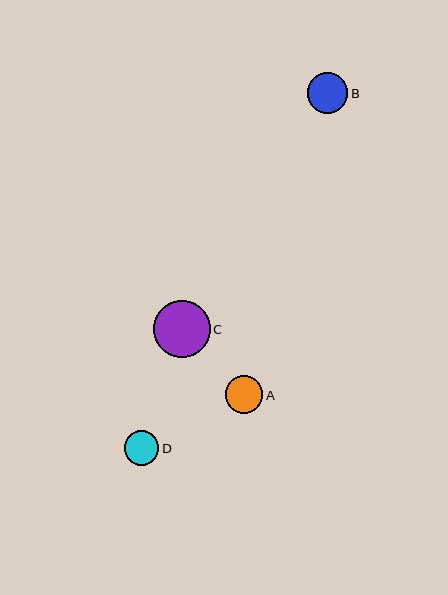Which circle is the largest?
Circle C is the largest with a size of approximately 57 pixels.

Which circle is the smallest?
Circle D is the smallest with a size of approximately 34 pixels.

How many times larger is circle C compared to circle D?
Circle C is approximately 1.7 times the size of circle D.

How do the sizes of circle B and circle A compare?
Circle B and circle A are approximately the same size.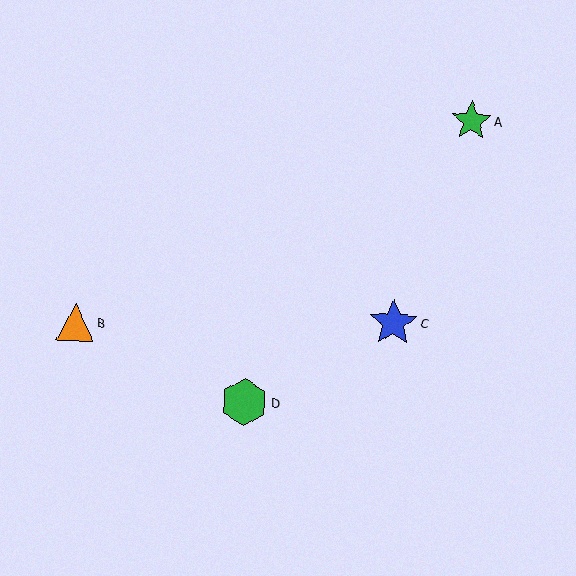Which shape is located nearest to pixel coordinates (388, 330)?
The blue star (labeled C) at (393, 323) is nearest to that location.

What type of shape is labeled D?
Shape D is a green hexagon.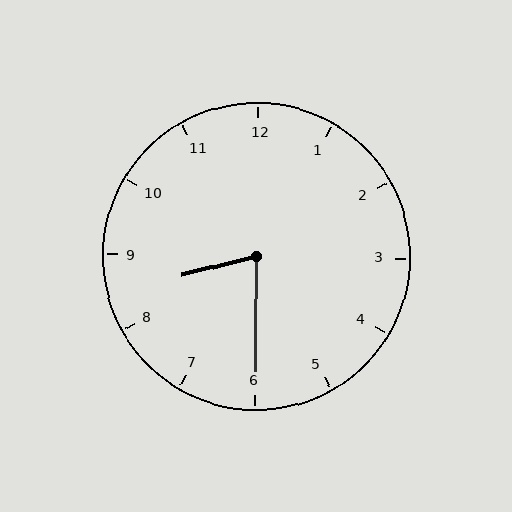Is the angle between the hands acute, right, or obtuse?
It is acute.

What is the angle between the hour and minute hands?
Approximately 75 degrees.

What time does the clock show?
8:30.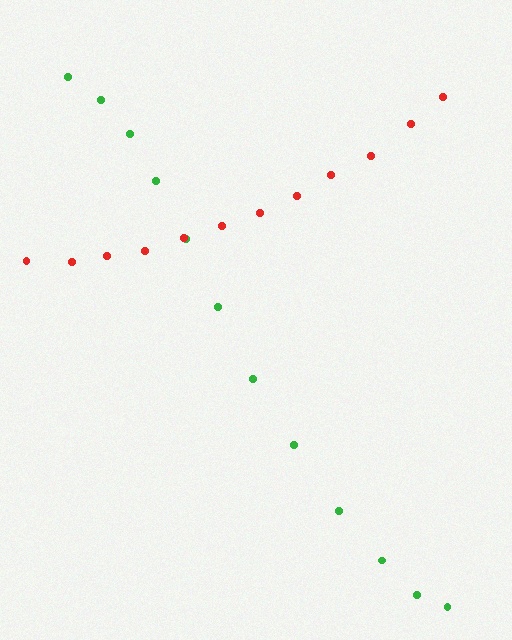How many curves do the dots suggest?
There are 2 distinct paths.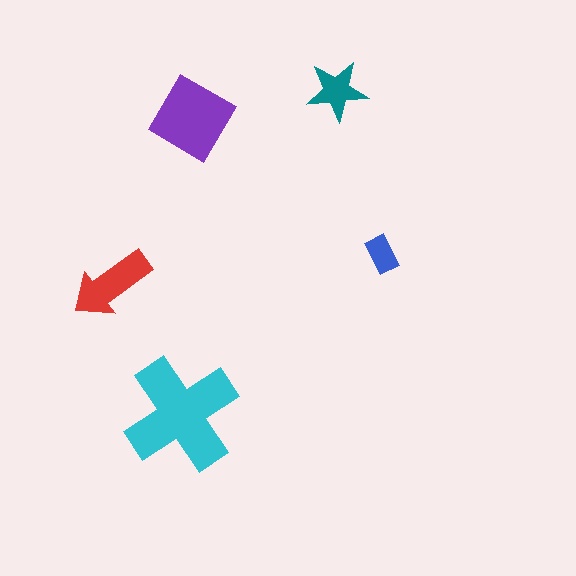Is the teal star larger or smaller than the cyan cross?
Smaller.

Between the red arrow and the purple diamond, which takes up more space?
The purple diamond.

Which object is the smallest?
The blue rectangle.